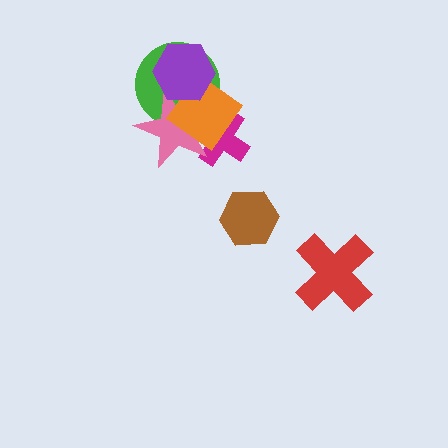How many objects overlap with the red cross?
0 objects overlap with the red cross.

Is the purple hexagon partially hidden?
No, no other shape covers it.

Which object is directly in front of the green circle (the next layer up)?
The pink star is directly in front of the green circle.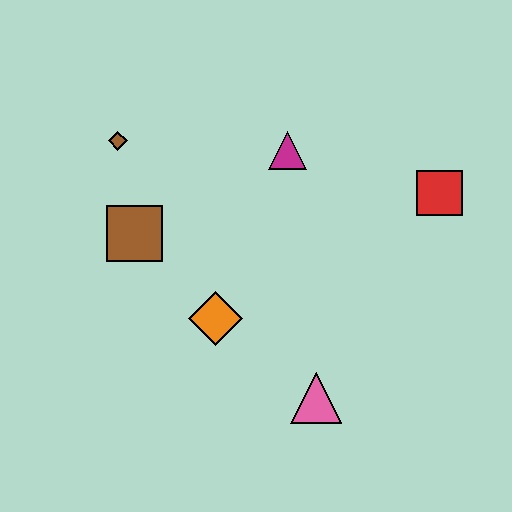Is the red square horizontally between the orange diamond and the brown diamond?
No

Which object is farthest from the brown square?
The red square is farthest from the brown square.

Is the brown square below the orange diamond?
No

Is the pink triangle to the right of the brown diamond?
Yes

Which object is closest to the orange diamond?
The brown square is closest to the orange diamond.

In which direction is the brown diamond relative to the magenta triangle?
The brown diamond is to the left of the magenta triangle.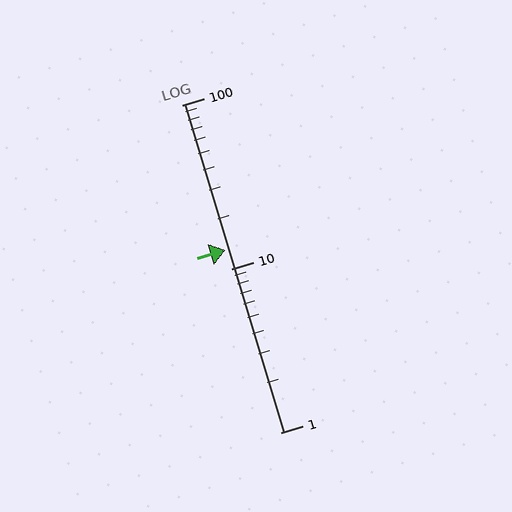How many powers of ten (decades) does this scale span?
The scale spans 2 decades, from 1 to 100.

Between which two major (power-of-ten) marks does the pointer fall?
The pointer is between 10 and 100.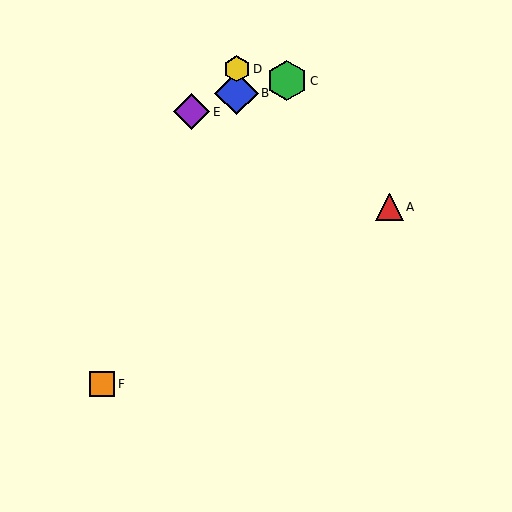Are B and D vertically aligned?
Yes, both are at x≈237.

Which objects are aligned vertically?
Objects B, D are aligned vertically.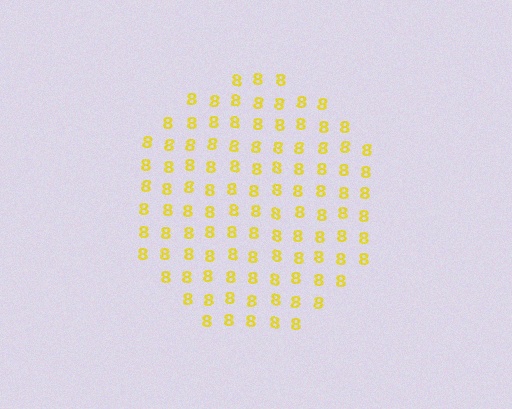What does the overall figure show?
The overall figure shows a circle.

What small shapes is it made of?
It is made of small digit 8's.